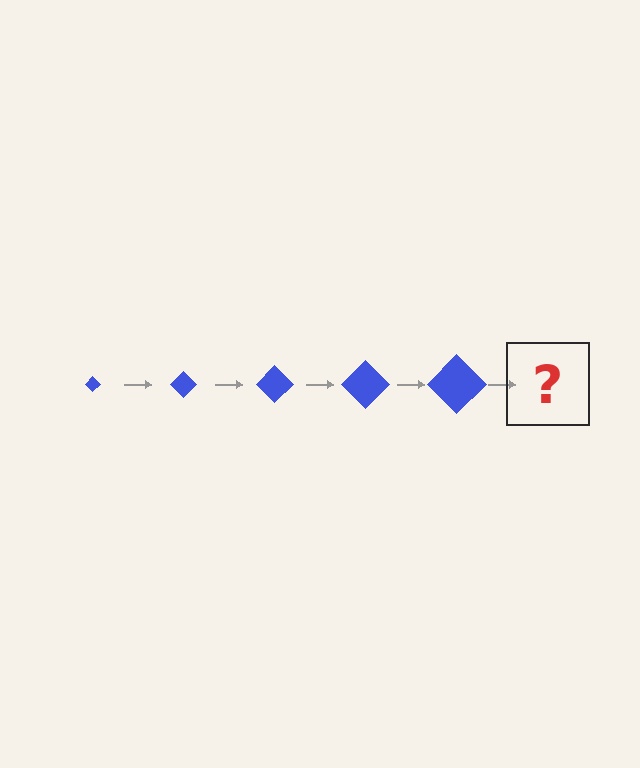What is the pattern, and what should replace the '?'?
The pattern is that the diamond gets progressively larger each step. The '?' should be a blue diamond, larger than the previous one.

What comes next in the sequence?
The next element should be a blue diamond, larger than the previous one.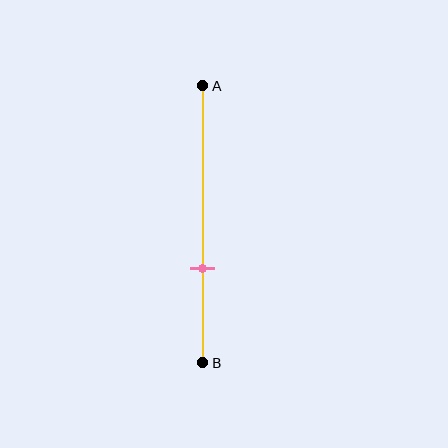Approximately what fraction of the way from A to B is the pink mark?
The pink mark is approximately 65% of the way from A to B.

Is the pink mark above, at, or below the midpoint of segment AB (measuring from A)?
The pink mark is below the midpoint of segment AB.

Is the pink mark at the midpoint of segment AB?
No, the mark is at about 65% from A, not at the 50% midpoint.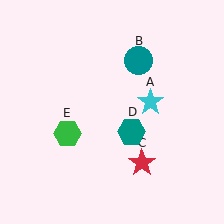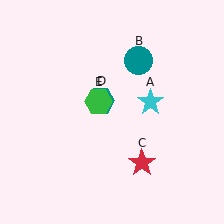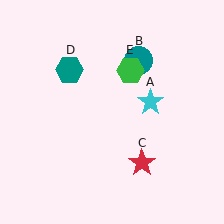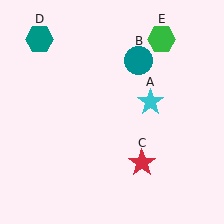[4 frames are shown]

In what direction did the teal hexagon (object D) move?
The teal hexagon (object D) moved up and to the left.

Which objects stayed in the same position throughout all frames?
Cyan star (object A) and teal circle (object B) and red star (object C) remained stationary.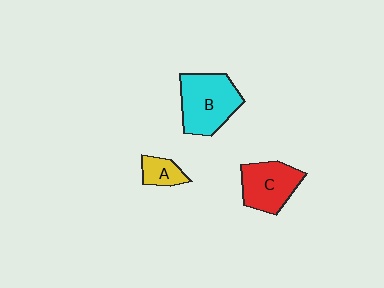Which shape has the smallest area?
Shape A (yellow).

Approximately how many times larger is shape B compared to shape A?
Approximately 2.7 times.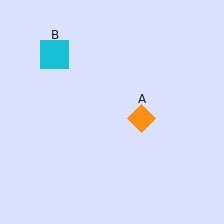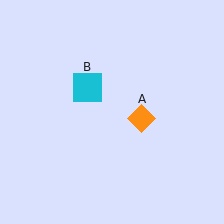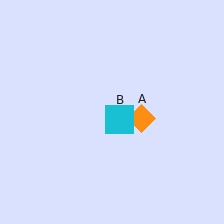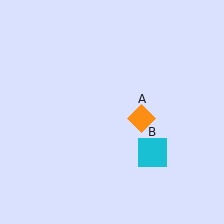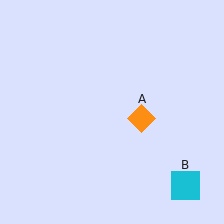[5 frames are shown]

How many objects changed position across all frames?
1 object changed position: cyan square (object B).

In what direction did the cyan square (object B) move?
The cyan square (object B) moved down and to the right.